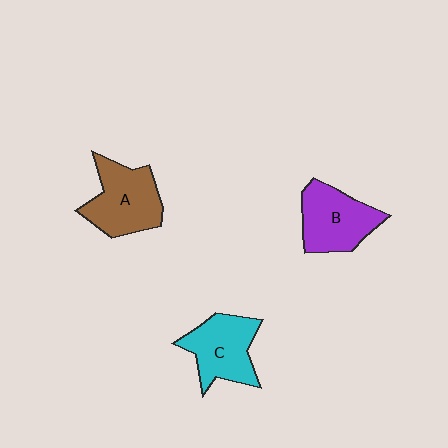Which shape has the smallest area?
Shape C (cyan).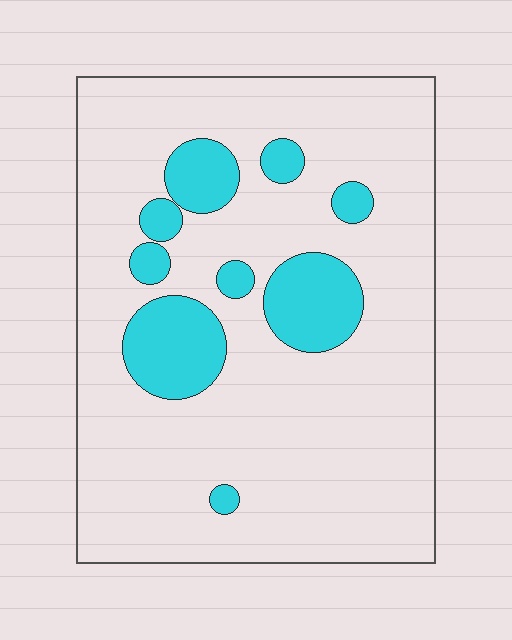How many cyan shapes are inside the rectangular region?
9.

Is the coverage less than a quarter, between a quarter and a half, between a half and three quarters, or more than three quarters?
Less than a quarter.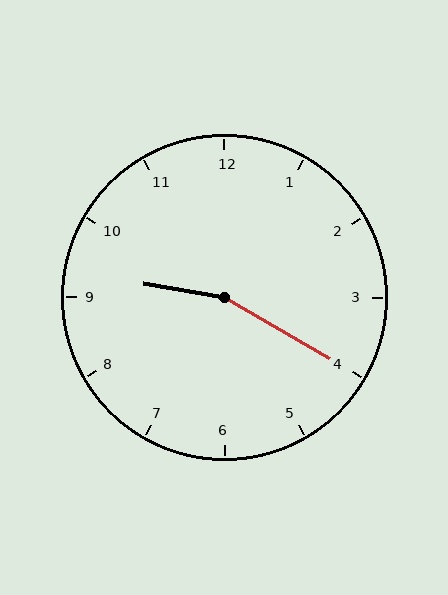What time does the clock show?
9:20.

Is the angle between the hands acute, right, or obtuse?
It is obtuse.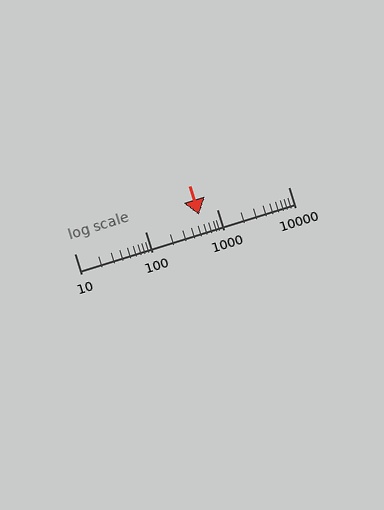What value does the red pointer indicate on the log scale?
The pointer indicates approximately 560.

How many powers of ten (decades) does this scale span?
The scale spans 3 decades, from 10 to 10000.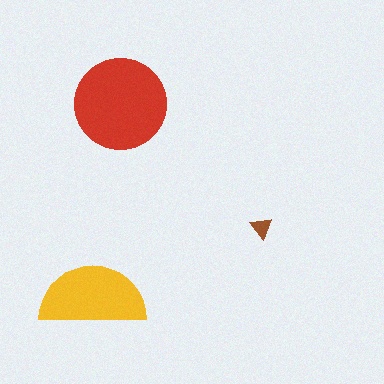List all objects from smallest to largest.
The brown triangle, the yellow semicircle, the red circle.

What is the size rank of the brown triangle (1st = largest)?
3rd.